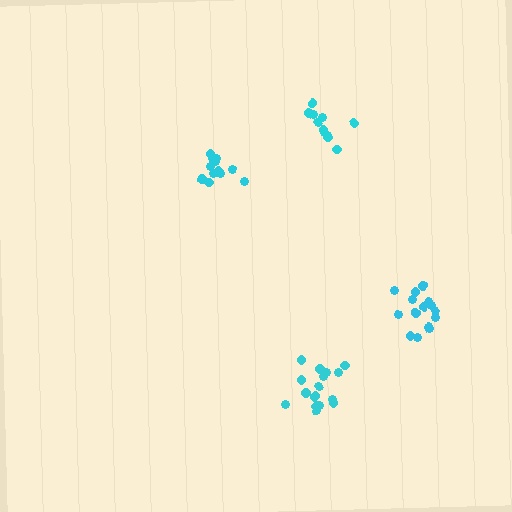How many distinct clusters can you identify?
There are 4 distinct clusters.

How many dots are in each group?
Group 1: 15 dots, Group 2: 16 dots, Group 3: 11 dots, Group 4: 12 dots (54 total).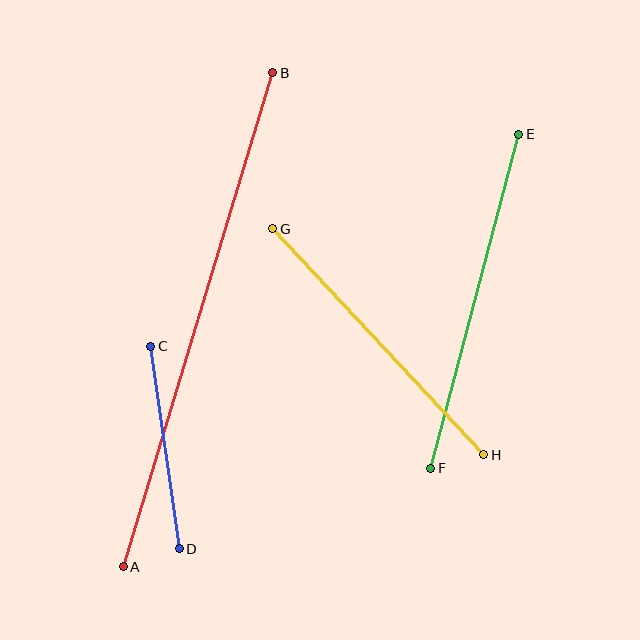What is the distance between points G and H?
The distance is approximately 309 pixels.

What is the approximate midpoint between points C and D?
The midpoint is at approximately (165, 448) pixels.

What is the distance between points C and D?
The distance is approximately 205 pixels.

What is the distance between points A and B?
The distance is approximately 516 pixels.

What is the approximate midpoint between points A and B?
The midpoint is at approximately (198, 320) pixels.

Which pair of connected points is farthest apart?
Points A and B are farthest apart.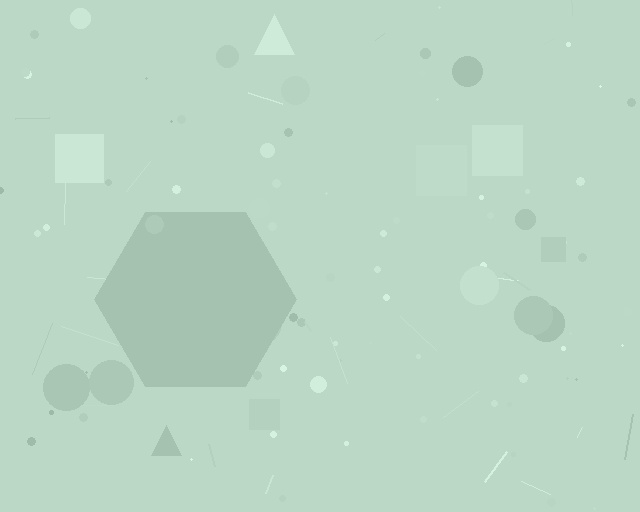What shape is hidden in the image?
A hexagon is hidden in the image.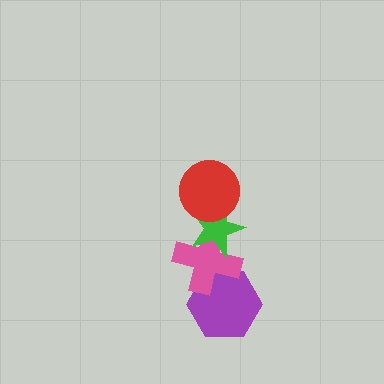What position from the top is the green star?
The green star is 2nd from the top.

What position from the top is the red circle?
The red circle is 1st from the top.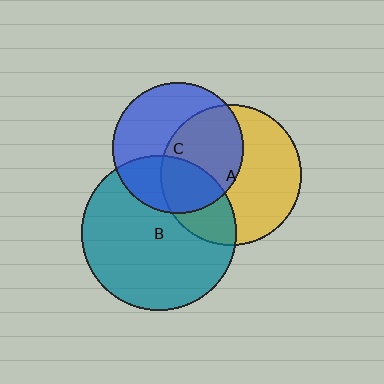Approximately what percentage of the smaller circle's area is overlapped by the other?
Approximately 35%.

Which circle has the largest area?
Circle B (teal).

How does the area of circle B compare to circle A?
Approximately 1.2 times.